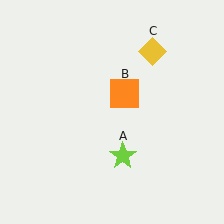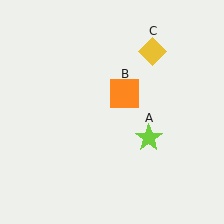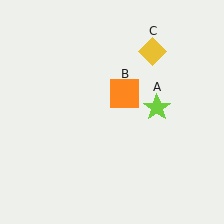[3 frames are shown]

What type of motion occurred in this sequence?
The lime star (object A) rotated counterclockwise around the center of the scene.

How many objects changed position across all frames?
1 object changed position: lime star (object A).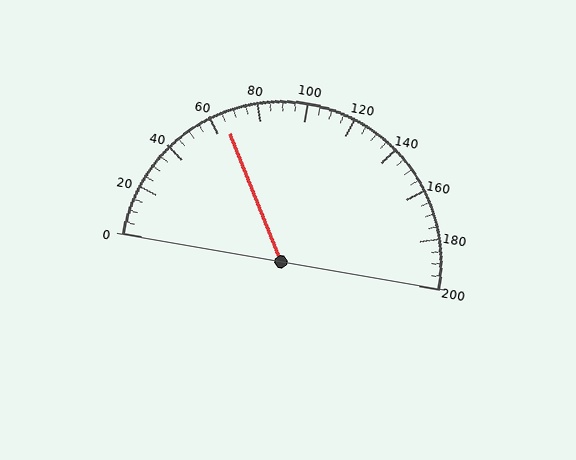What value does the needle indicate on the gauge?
The needle indicates approximately 65.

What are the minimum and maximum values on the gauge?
The gauge ranges from 0 to 200.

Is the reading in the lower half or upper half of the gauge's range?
The reading is in the lower half of the range (0 to 200).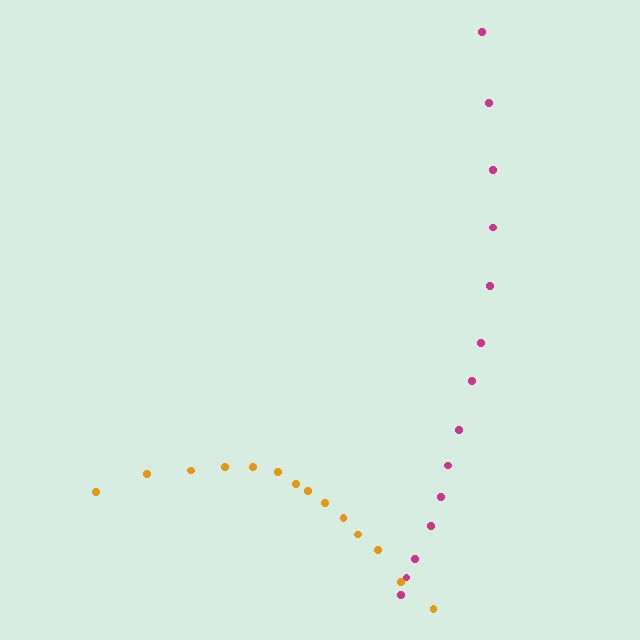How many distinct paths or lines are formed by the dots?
There are 2 distinct paths.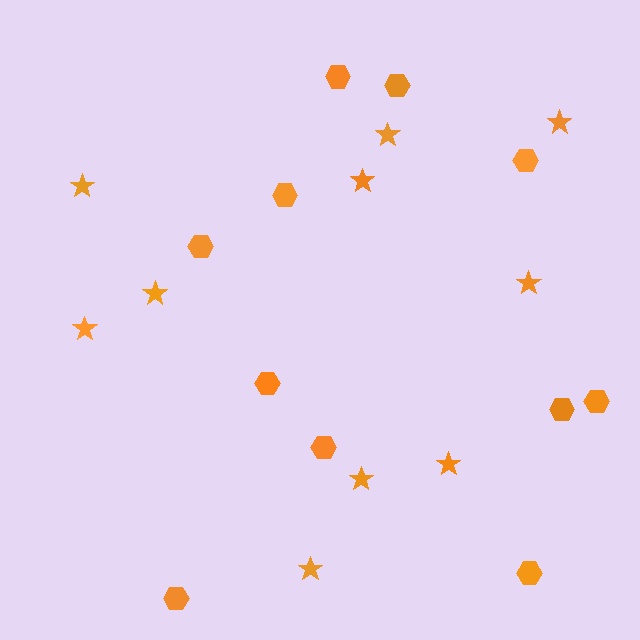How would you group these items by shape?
There are 2 groups: one group of hexagons (11) and one group of stars (10).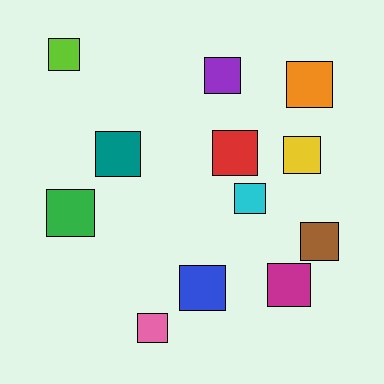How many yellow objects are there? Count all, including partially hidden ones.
There is 1 yellow object.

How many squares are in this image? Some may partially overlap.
There are 12 squares.